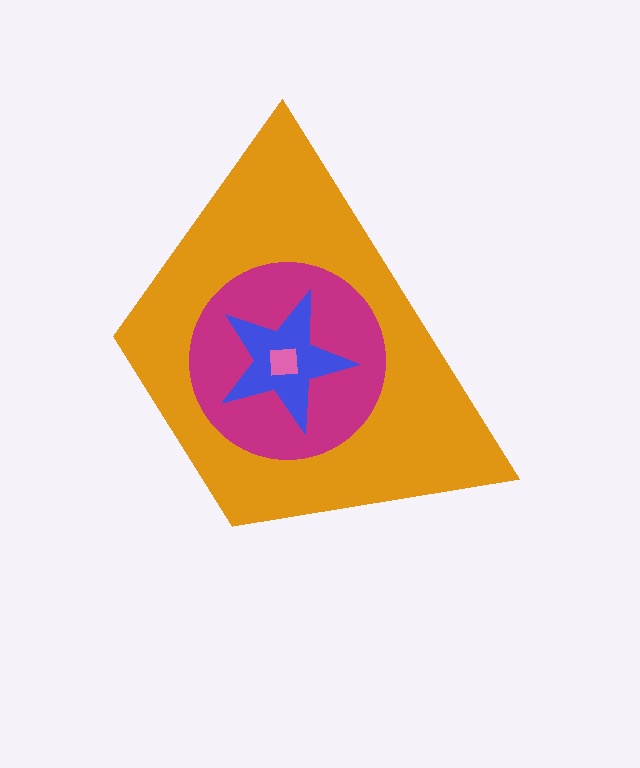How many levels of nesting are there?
4.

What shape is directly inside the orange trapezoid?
The magenta circle.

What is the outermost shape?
The orange trapezoid.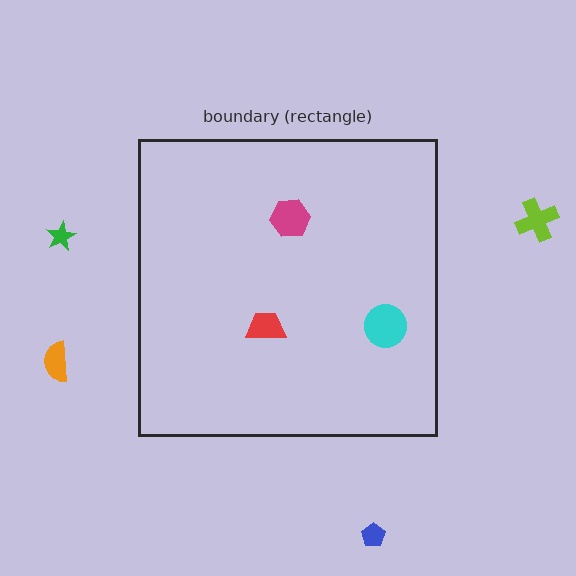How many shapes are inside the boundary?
3 inside, 4 outside.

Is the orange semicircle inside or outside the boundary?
Outside.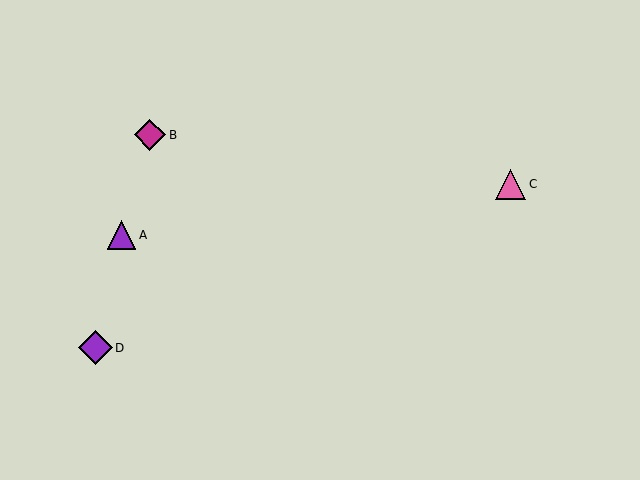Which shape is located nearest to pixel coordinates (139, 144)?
The magenta diamond (labeled B) at (150, 135) is nearest to that location.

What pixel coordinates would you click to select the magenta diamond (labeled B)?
Click at (150, 135) to select the magenta diamond B.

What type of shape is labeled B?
Shape B is a magenta diamond.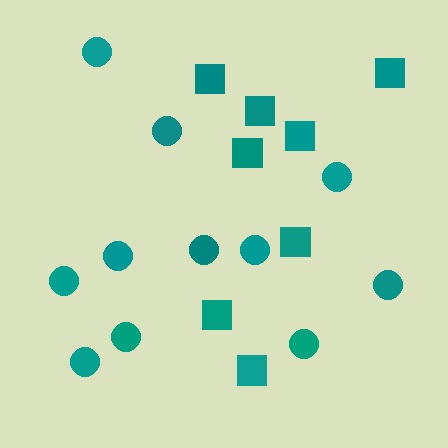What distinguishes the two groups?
There are 2 groups: one group of squares (8) and one group of circles (11).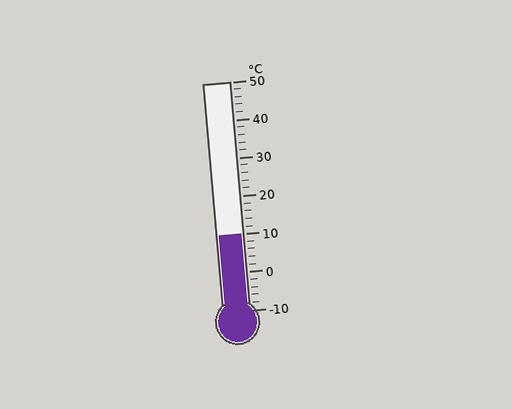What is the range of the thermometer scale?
The thermometer scale ranges from -10°C to 50°C.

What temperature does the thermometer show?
The thermometer shows approximately 10°C.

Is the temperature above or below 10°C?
The temperature is at 10°C.